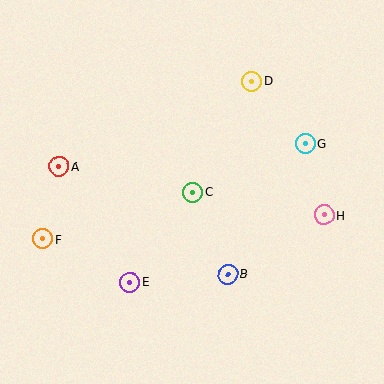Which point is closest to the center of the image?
Point C at (193, 192) is closest to the center.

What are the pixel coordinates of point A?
Point A is at (59, 166).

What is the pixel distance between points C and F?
The distance between C and F is 157 pixels.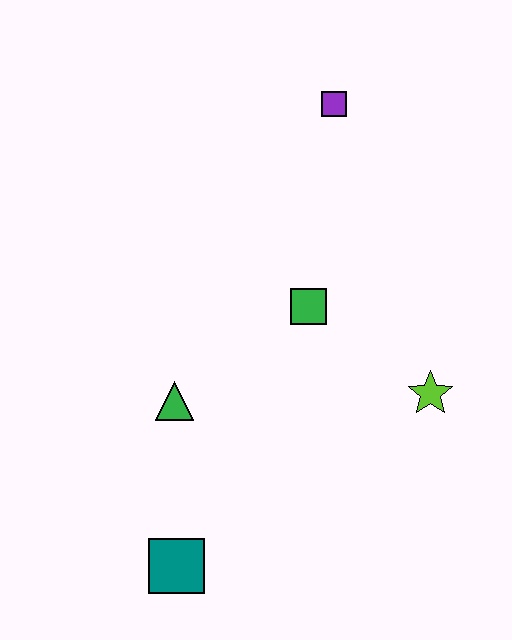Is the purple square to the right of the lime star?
No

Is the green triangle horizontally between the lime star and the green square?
No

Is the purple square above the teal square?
Yes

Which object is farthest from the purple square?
The teal square is farthest from the purple square.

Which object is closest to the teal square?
The green triangle is closest to the teal square.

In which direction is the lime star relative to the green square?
The lime star is to the right of the green square.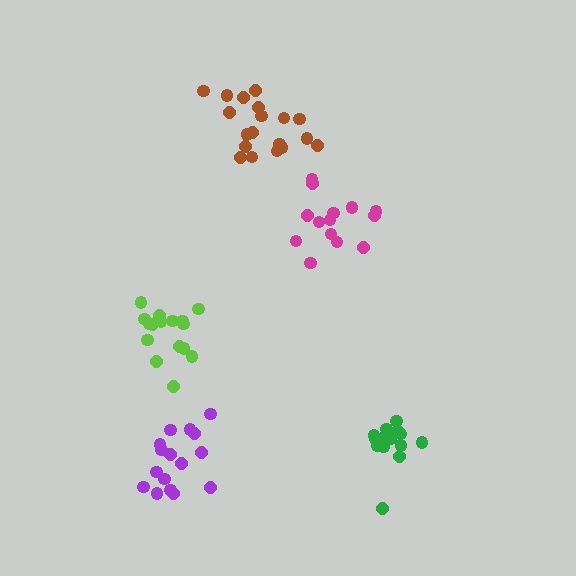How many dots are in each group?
Group 1: 19 dots, Group 2: 16 dots, Group 3: 14 dots, Group 4: 16 dots, Group 5: 14 dots (79 total).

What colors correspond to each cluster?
The clusters are colored: brown, lime, magenta, purple, green.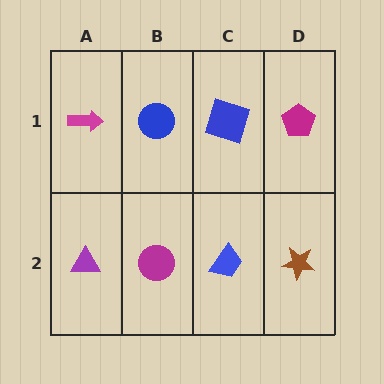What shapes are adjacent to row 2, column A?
A magenta arrow (row 1, column A), a magenta circle (row 2, column B).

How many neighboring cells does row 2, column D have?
2.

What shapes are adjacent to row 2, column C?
A blue square (row 1, column C), a magenta circle (row 2, column B), a brown star (row 2, column D).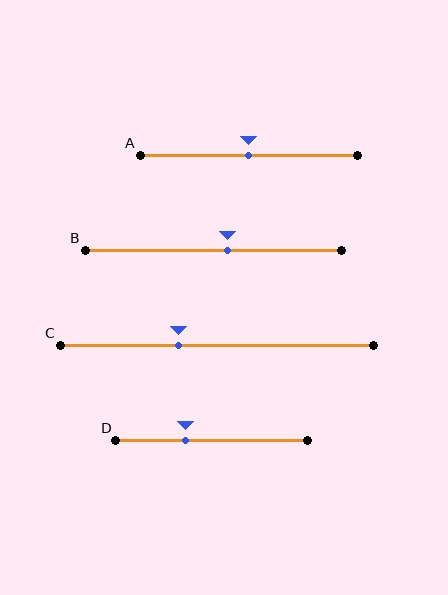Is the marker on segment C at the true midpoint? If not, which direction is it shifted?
No, the marker on segment C is shifted to the left by about 12% of the segment length.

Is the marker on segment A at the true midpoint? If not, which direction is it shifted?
Yes, the marker on segment A is at the true midpoint.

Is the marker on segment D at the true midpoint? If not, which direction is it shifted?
No, the marker on segment D is shifted to the left by about 14% of the segment length.